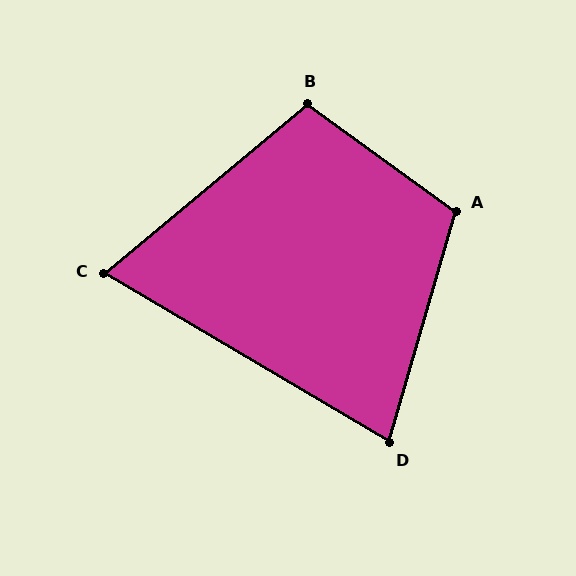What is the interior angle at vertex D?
Approximately 76 degrees (acute).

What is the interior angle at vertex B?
Approximately 104 degrees (obtuse).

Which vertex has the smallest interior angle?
C, at approximately 70 degrees.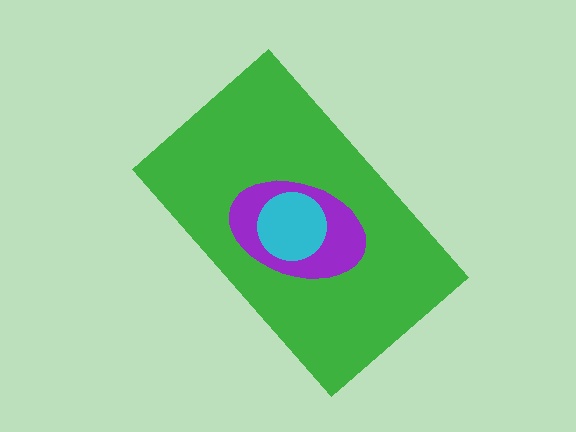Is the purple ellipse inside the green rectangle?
Yes.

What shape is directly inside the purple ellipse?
The cyan circle.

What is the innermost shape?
The cyan circle.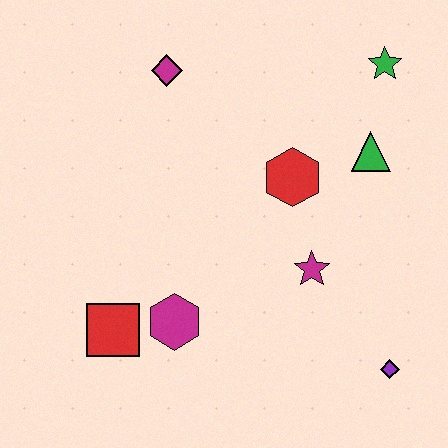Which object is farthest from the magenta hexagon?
The green star is farthest from the magenta hexagon.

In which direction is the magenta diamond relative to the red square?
The magenta diamond is above the red square.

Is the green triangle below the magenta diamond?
Yes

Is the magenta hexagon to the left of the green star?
Yes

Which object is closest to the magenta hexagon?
The red square is closest to the magenta hexagon.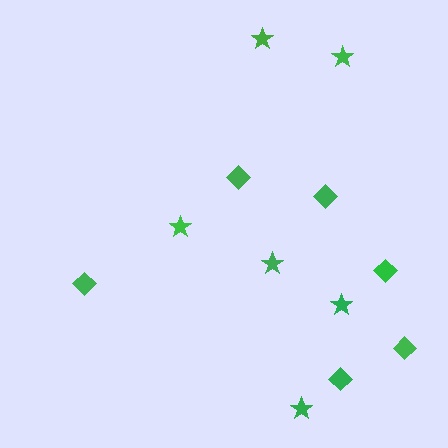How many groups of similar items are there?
There are 2 groups: one group of stars (6) and one group of diamonds (6).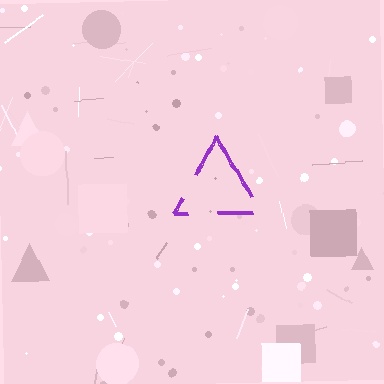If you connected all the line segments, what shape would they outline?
They would outline a triangle.